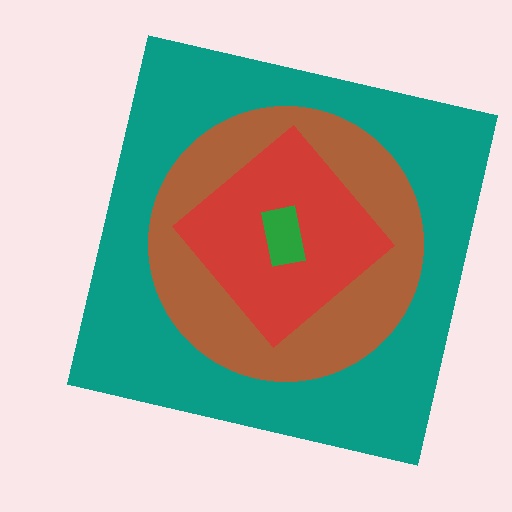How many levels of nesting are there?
4.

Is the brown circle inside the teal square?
Yes.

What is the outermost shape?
The teal square.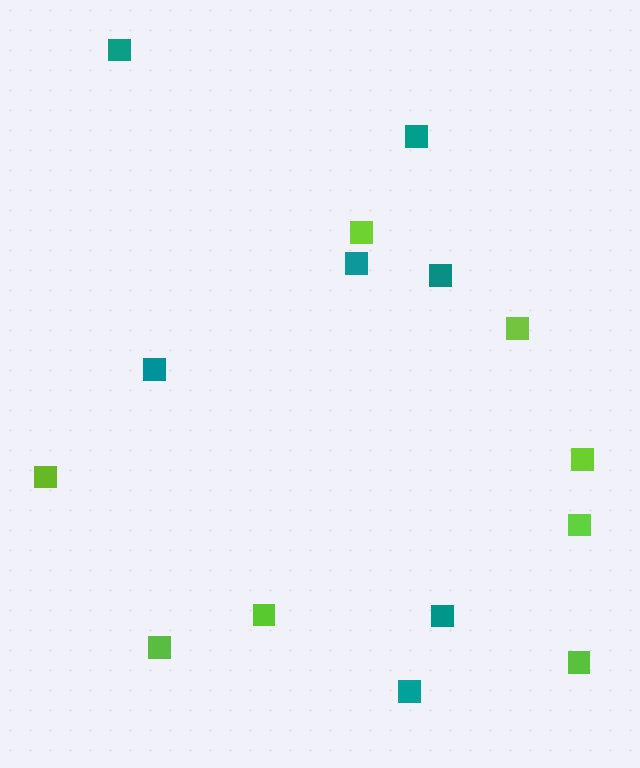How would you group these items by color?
There are 2 groups: one group of teal squares (7) and one group of lime squares (8).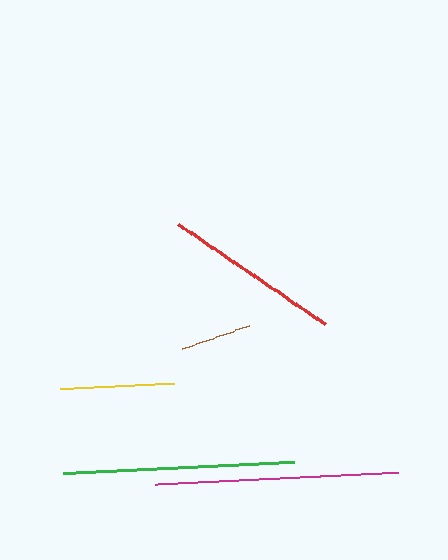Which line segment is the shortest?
The brown line is the shortest at approximately 71 pixels.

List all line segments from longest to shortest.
From longest to shortest: magenta, green, red, yellow, brown.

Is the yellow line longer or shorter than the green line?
The green line is longer than the yellow line.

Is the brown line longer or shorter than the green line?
The green line is longer than the brown line.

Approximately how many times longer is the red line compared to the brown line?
The red line is approximately 2.5 times the length of the brown line.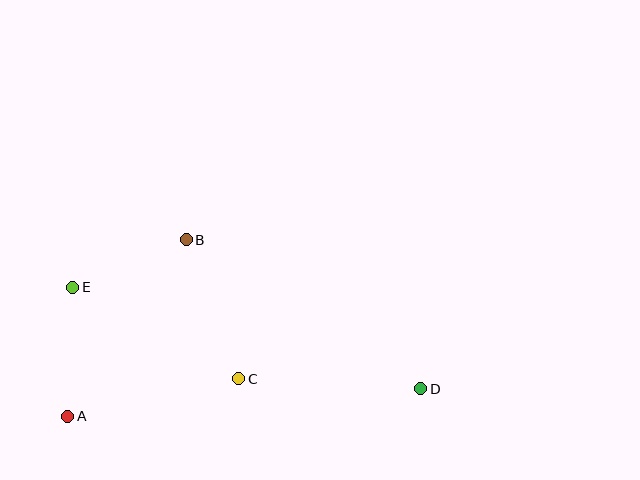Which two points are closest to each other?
Points B and E are closest to each other.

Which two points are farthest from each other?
Points D and E are farthest from each other.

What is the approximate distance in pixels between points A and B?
The distance between A and B is approximately 213 pixels.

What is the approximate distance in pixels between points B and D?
The distance between B and D is approximately 278 pixels.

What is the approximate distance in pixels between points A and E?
The distance between A and E is approximately 129 pixels.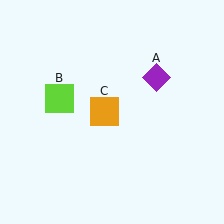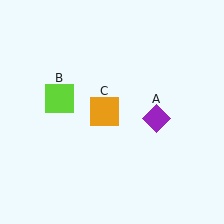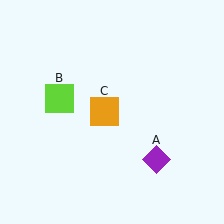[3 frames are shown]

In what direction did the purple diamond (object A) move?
The purple diamond (object A) moved down.